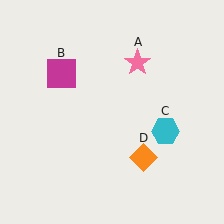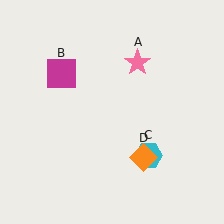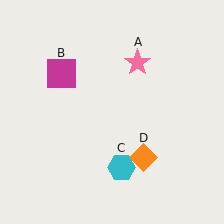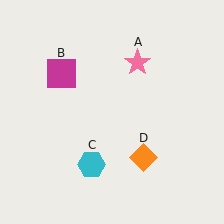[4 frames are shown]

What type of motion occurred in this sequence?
The cyan hexagon (object C) rotated clockwise around the center of the scene.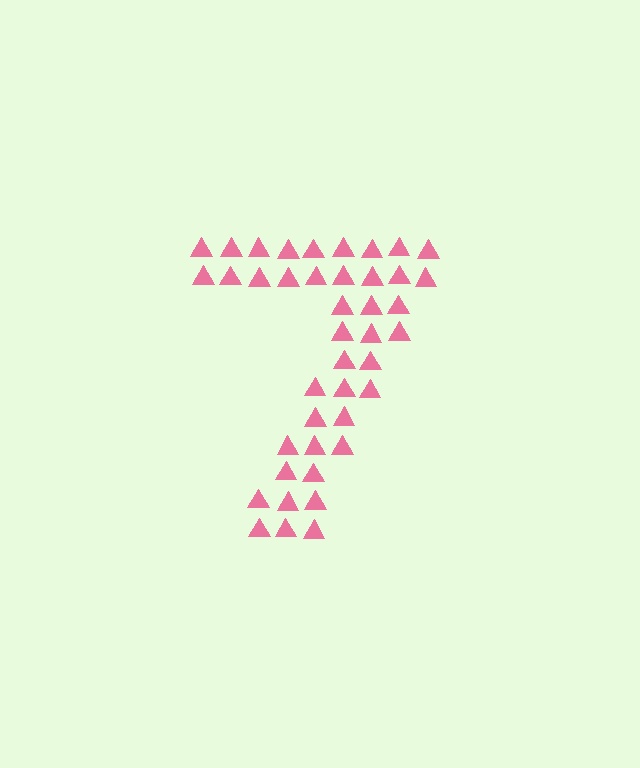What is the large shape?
The large shape is the digit 7.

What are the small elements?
The small elements are triangles.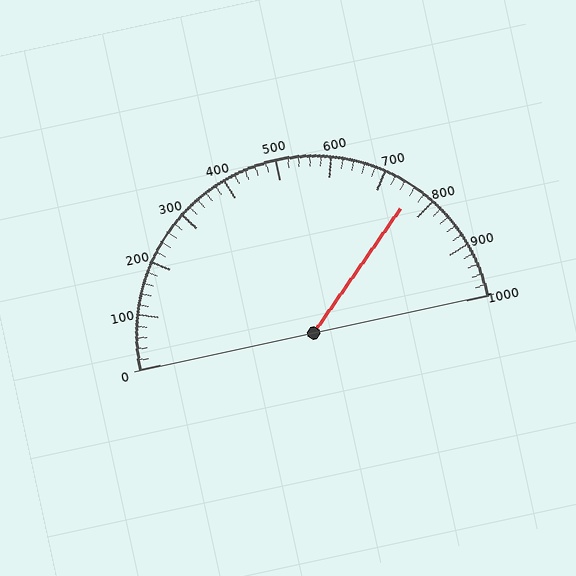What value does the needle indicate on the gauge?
The needle indicates approximately 760.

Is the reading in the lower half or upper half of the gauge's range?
The reading is in the upper half of the range (0 to 1000).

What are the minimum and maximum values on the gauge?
The gauge ranges from 0 to 1000.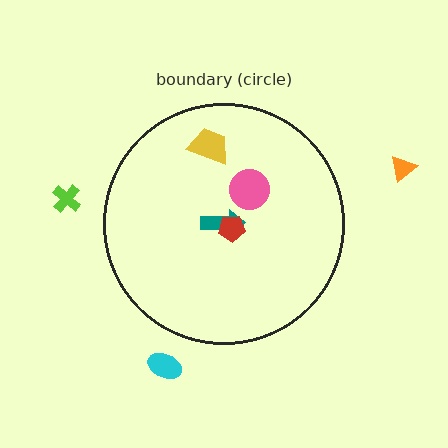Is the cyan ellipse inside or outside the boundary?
Outside.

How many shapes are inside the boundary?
4 inside, 3 outside.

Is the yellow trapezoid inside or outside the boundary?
Inside.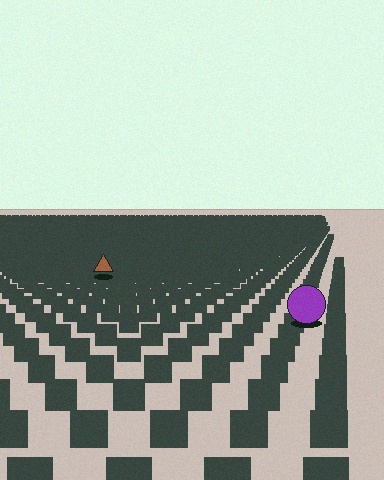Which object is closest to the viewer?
The purple circle is closest. The texture marks near it are larger and more spread out.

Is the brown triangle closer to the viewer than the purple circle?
No. The purple circle is closer — you can tell from the texture gradient: the ground texture is coarser near it.